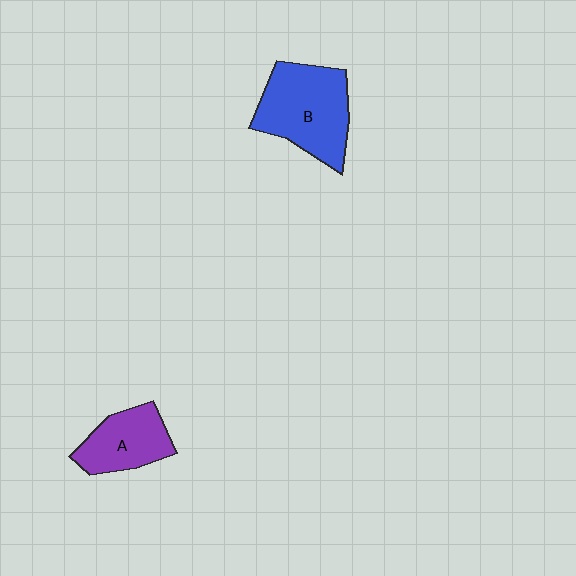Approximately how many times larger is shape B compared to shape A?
Approximately 1.6 times.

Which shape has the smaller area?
Shape A (purple).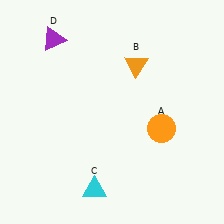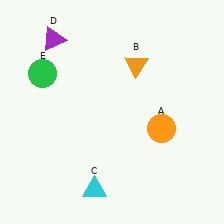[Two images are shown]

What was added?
A green circle (E) was added in Image 2.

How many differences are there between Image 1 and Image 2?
There is 1 difference between the two images.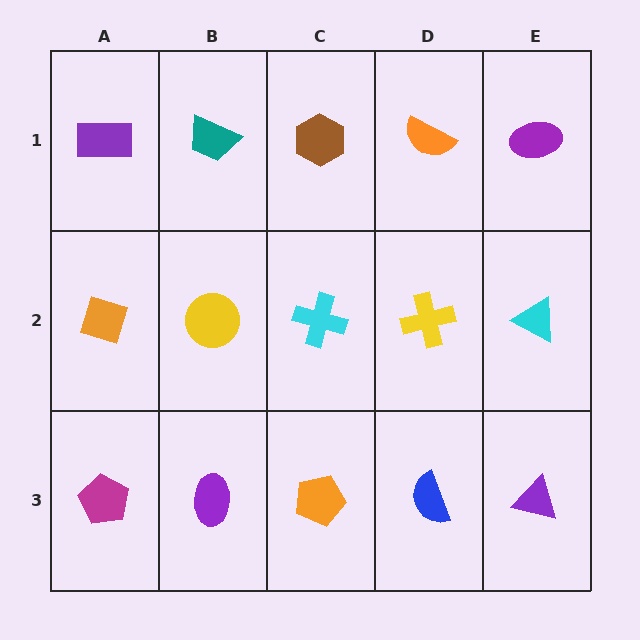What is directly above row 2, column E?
A purple ellipse.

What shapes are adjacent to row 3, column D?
A yellow cross (row 2, column D), an orange pentagon (row 3, column C), a purple triangle (row 3, column E).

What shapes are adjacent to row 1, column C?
A cyan cross (row 2, column C), a teal trapezoid (row 1, column B), an orange semicircle (row 1, column D).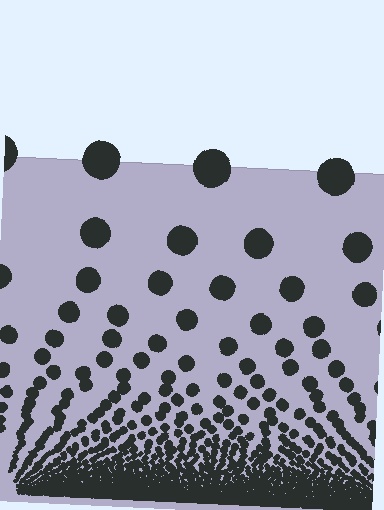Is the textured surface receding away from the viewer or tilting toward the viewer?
The surface appears to tilt toward the viewer. Texture elements get larger and sparser toward the top.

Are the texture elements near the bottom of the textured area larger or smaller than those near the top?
Smaller. The gradient is inverted — elements near the bottom are smaller and denser.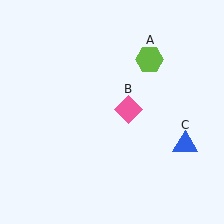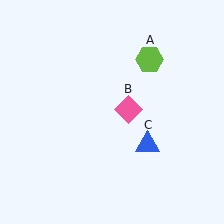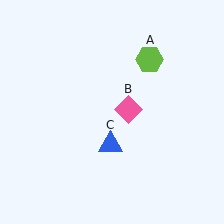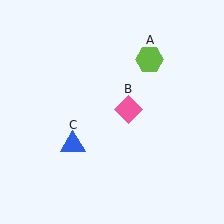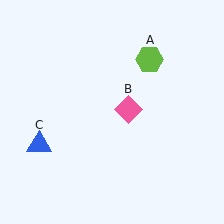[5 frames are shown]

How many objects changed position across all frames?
1 object changed position: blue triangle (object C).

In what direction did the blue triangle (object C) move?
The blue triangle (object C) moved left.